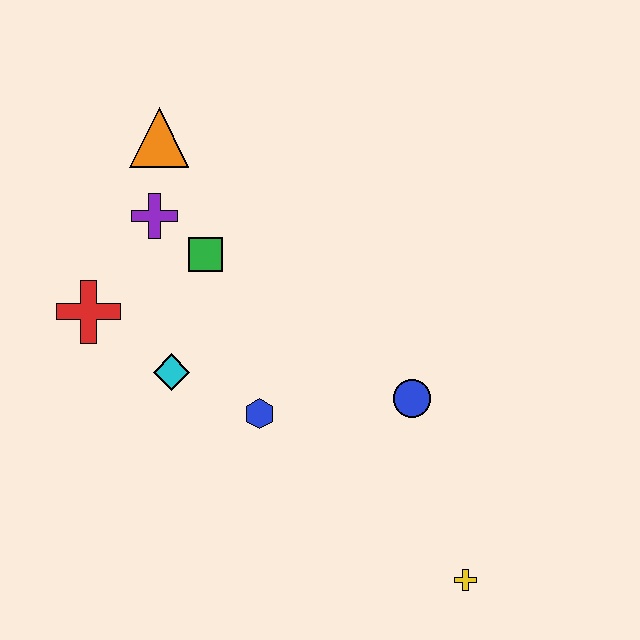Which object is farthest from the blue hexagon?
The orange triangle is farthest from the blue hexagon.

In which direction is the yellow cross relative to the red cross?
The yellow cross is to the right of the red cross.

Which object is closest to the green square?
The purple cross is closest to the green square.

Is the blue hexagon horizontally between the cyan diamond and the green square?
No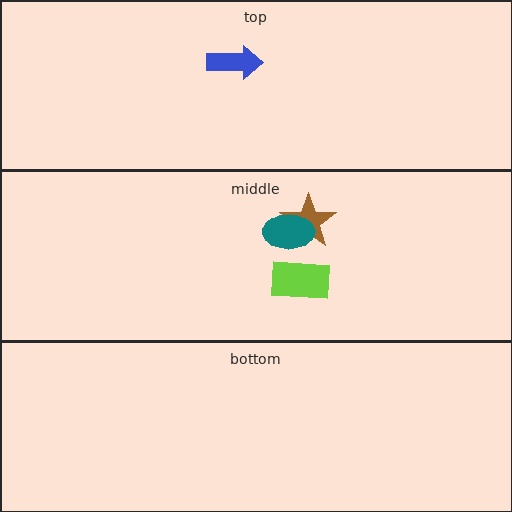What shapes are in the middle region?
The brown star, the lime rectangle, the teal ellipse.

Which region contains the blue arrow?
The top region.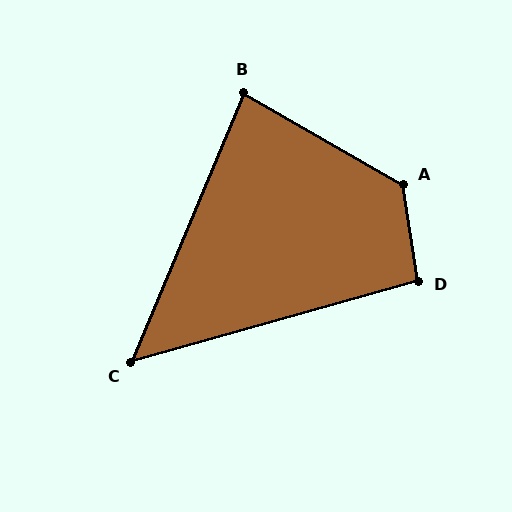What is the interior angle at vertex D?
Approximately 97 degrees (obtuse).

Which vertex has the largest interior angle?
A, at approximately 128 degrees.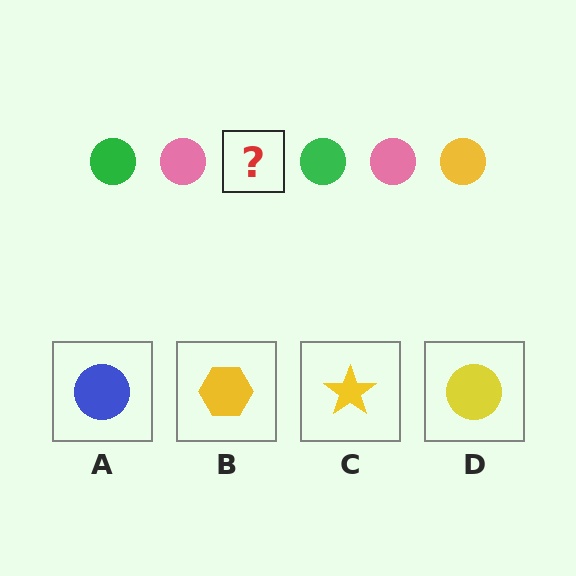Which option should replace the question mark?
Option D.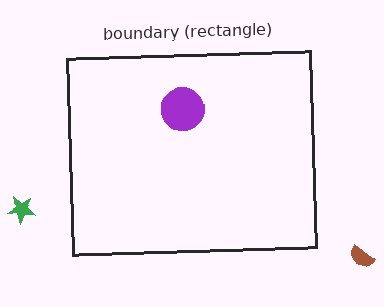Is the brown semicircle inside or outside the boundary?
Outside.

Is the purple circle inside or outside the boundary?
Inside.